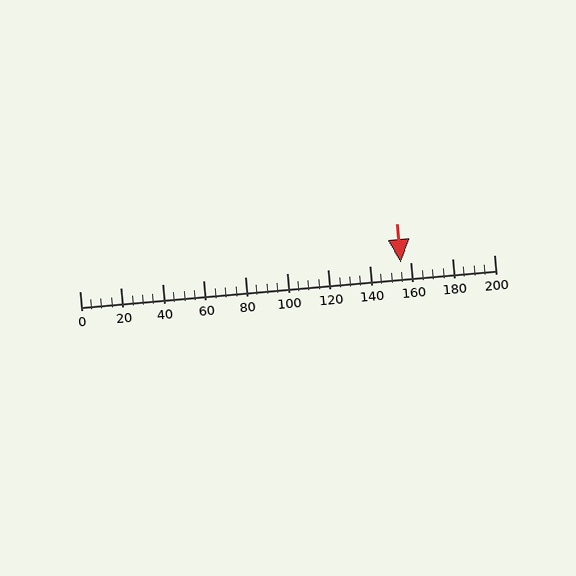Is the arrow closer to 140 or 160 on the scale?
The arrow is closer to 160.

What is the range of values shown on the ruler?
The ruler shows values from 0 to 200.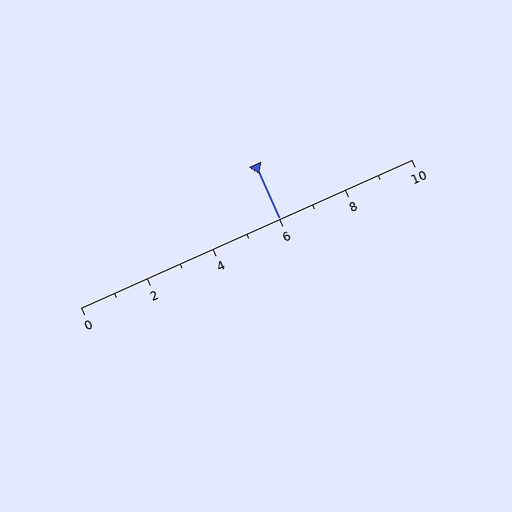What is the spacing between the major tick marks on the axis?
The major ticks are spaced 2 apart.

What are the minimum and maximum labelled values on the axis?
The axis runs from 0 to 10.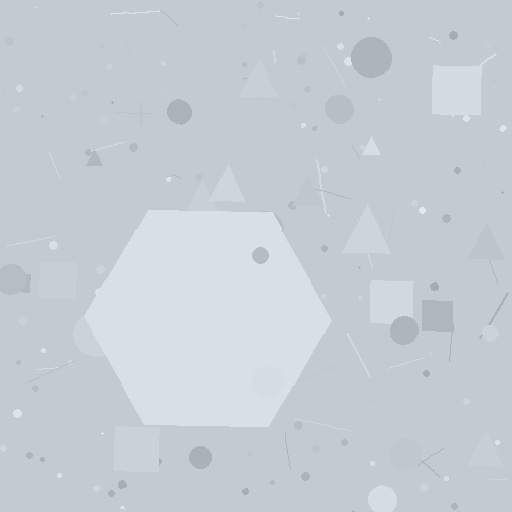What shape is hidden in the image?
A hexagon is hidden in the image.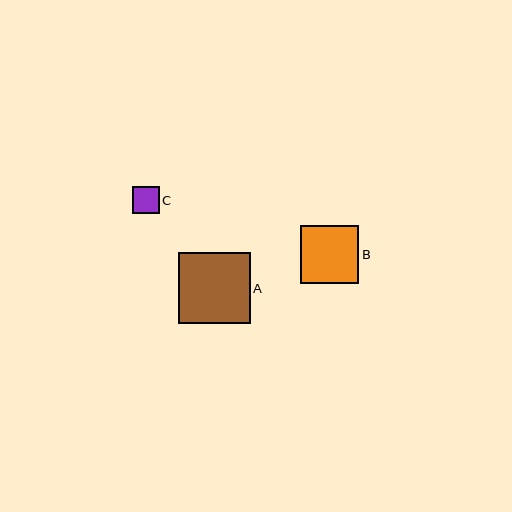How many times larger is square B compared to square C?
Square B is approximately 2.2 times the size of square C.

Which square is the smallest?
Square C is the smallest with a size of approximately 26 pixels.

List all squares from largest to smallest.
From largest to smallest: A, B, C.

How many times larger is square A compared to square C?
Square A is approximately 2.7 times the size of square C.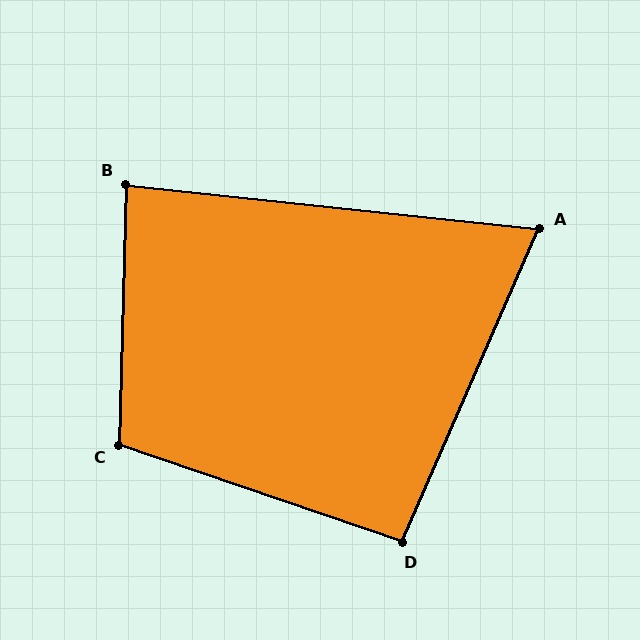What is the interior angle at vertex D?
Approximately 95 degrees (approximately right).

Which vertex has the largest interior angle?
C, at approximately 107 degrees.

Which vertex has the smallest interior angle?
A, at approximately 73 degrees.